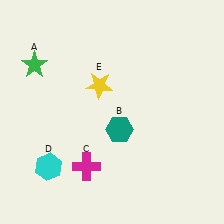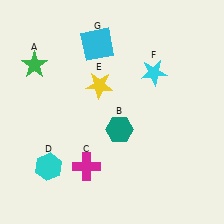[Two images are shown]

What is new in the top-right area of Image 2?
A cyan star (F) was added in the top-right area of Image 2.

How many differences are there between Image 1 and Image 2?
There are 2 differences between the two images.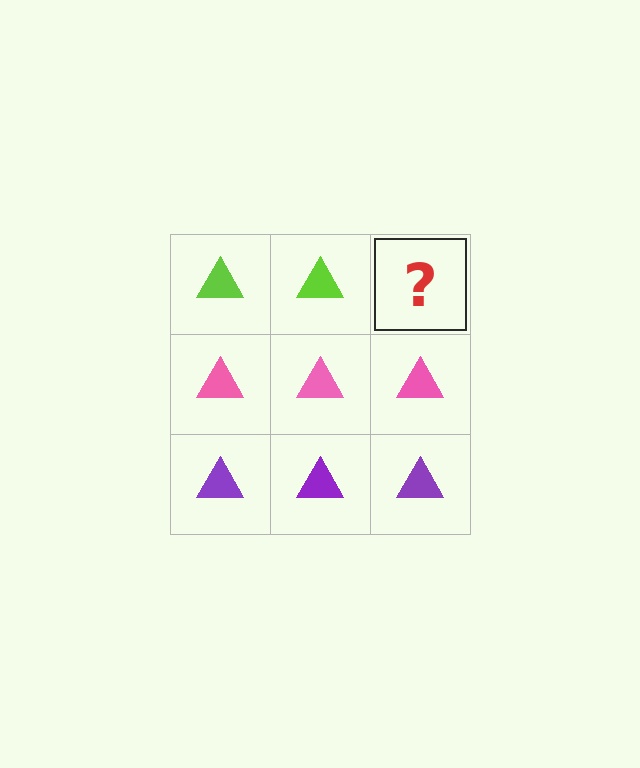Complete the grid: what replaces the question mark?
The question mark should be replaced with a lime triangle.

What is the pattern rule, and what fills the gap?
The rule is that each row has a consistent color. The gap should be filled with a lime triangle.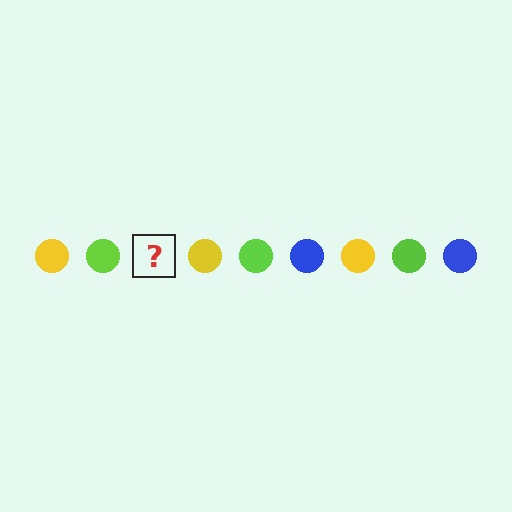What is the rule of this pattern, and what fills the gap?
The rule is that the pattern cycles through yellow, lime, blue circles. The gap should be filled with a blue circle.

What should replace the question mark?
The question mark should be replaced with a blue circle.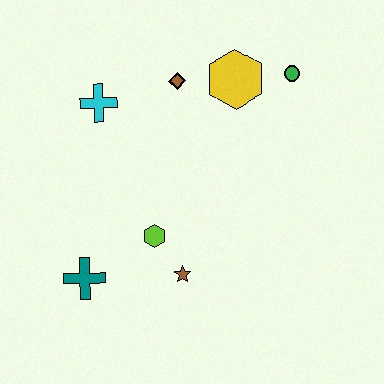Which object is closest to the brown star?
The lime hexagon is closest to the brown star.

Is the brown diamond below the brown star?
No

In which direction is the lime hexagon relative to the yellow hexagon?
The lime hexagon is below the yellow hexagon.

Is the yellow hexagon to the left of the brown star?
No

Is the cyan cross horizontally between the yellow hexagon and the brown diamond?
No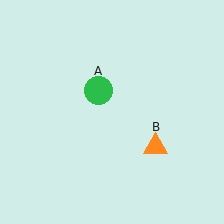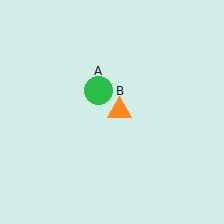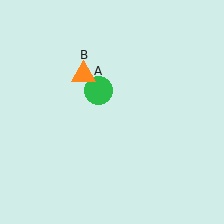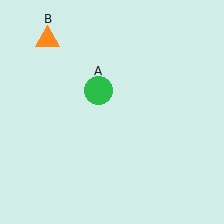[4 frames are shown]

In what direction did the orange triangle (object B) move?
The orange triangle (object B) moved up and to the left.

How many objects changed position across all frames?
1 object changed position: orange triangle (object B).